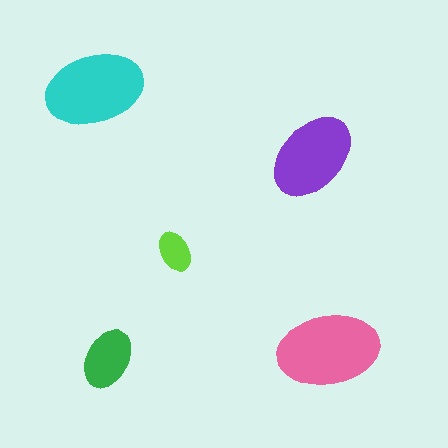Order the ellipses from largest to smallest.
the pink one, the cyan one, the purple one, the green one, the lime one.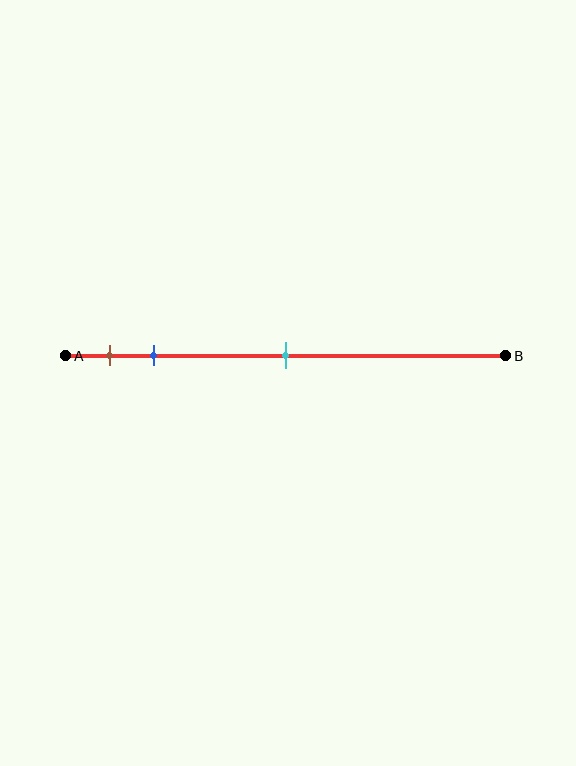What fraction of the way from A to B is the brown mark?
The brown mark is approximately 10% (0.1) of the way from A to B.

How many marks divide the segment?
There are 3 marks dividing the segment.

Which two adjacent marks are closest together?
The brown and blue marks are the closest adjacent pair.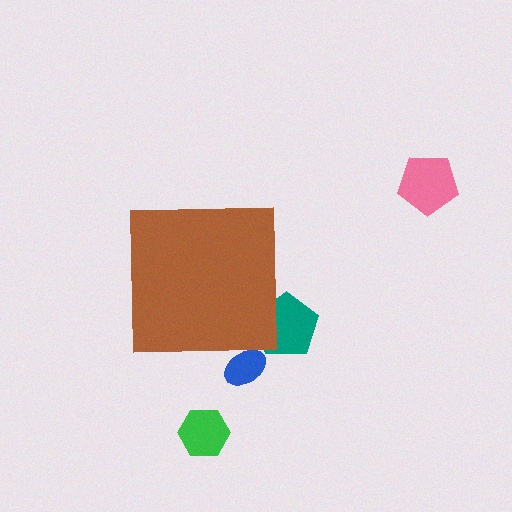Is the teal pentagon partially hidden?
Yes, the teal pentagon is partially hidden behind the brown square.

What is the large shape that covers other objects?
A brown square.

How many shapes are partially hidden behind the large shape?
2 shapes are partially hidden.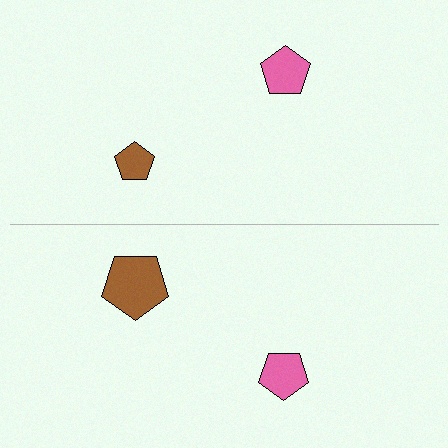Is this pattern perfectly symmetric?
No, the pattern is not perfectly symmetric. The brown pentagon on the bottom side has a different size than its mirror counterpart.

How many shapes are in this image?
There are 4 shapes in this image.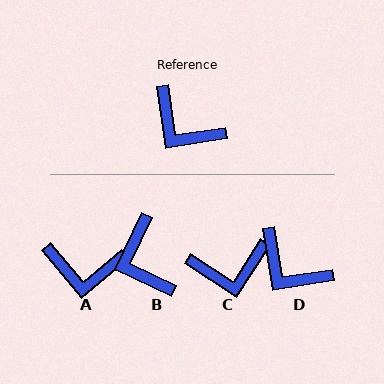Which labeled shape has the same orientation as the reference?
D.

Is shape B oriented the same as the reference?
No, it is off by about 34 degrees.